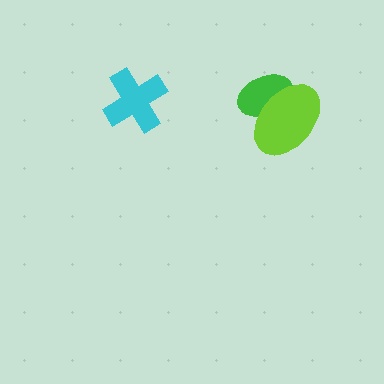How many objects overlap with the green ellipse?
1 object overlaps with the green ellipse.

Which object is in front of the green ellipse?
The lime ellipse is in front of the green ellipse.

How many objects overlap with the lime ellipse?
1 object overlaps with the lime ellipse.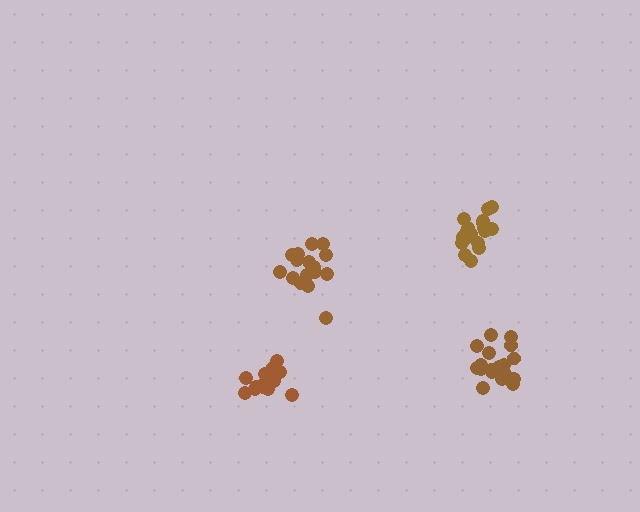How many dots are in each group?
Group 1: 18 dots, Group 2: 17 dots, Group 3: 19 dots, Group 4: 19 dots (73 total).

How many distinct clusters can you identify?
There are 4 distinct clusters.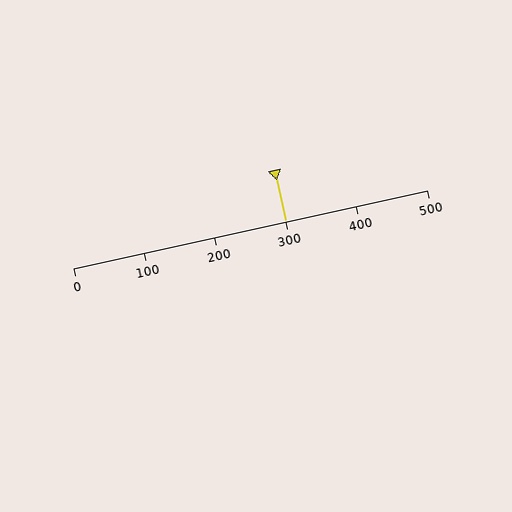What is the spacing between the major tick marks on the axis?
The major ticks are spaced 100 apart.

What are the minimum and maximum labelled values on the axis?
The axis runs from 0 to 500.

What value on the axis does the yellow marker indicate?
The marker indicates approximately 300.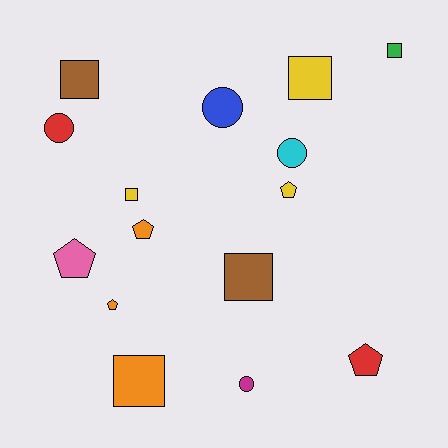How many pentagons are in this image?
There are 5 pentagons.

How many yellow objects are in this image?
There are 3 yellow objects.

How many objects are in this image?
There are 15 objects.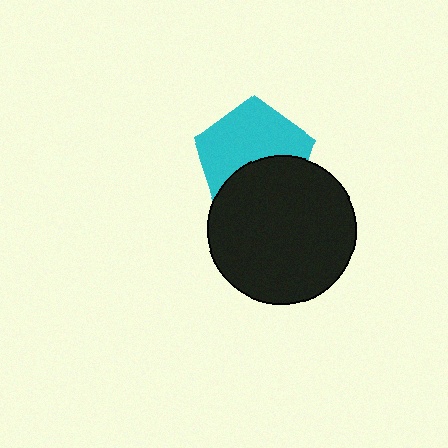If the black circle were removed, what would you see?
You would see the complete cyan pentagon.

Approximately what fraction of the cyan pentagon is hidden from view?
Roughly 40% of the cyan pentagon is hidden behind the black circle.